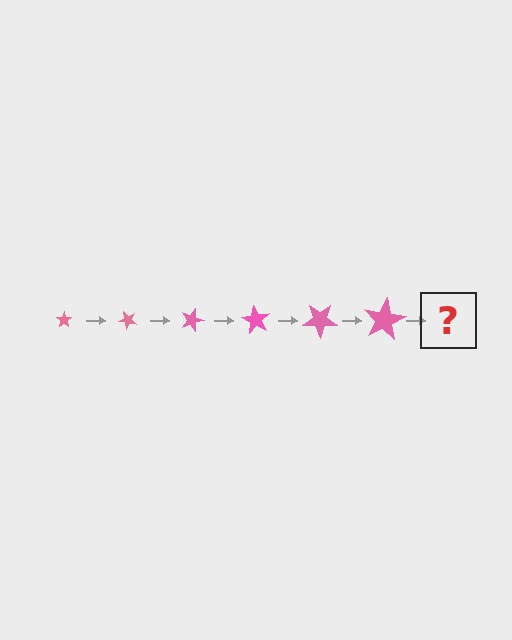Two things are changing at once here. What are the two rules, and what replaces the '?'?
The two rules are that the star grows larger each step and it rotates 45 degrees each step. The '?' should be a star, larger than the previous one and rotated 270 degrees from the start.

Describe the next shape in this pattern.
It should be a star, larger than the previous one and rotated 270 degrees from the start.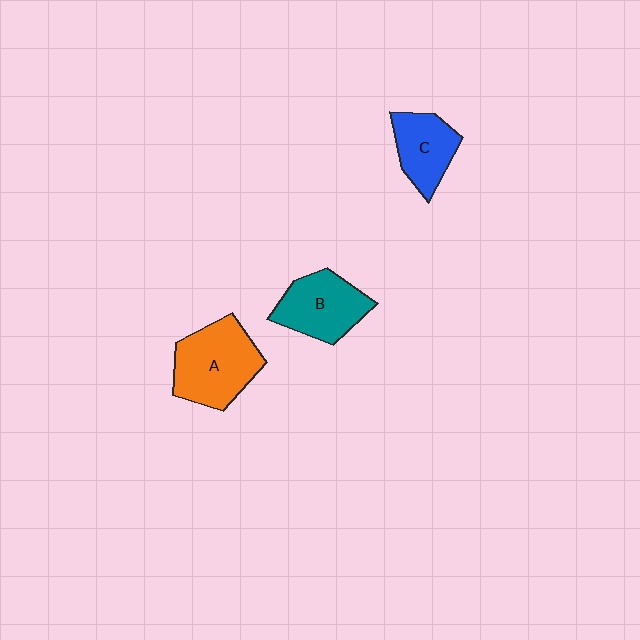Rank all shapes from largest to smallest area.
From largest to smallest: A (orange), B (teal), C (blue).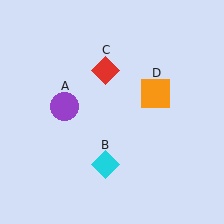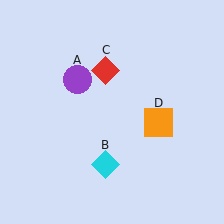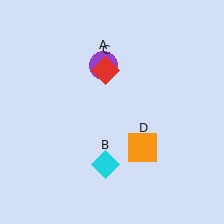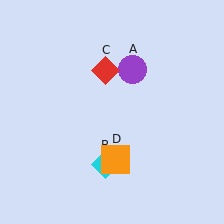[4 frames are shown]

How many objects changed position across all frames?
2 objects changed position: purple circle (object A), orange square (object D).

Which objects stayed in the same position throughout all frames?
Cyan diamond (object B) and red diamond (object C) remained stationary.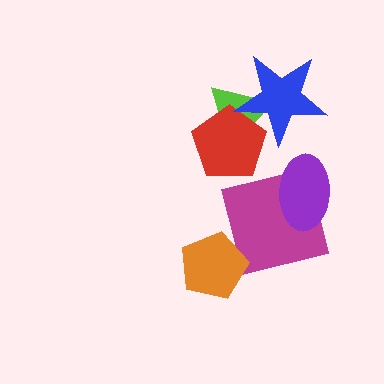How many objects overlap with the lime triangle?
2 objects overlap with the lime triangle.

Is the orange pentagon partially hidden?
No, no other shape covers it.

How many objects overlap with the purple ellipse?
1 object overlaps with the purple ellipse.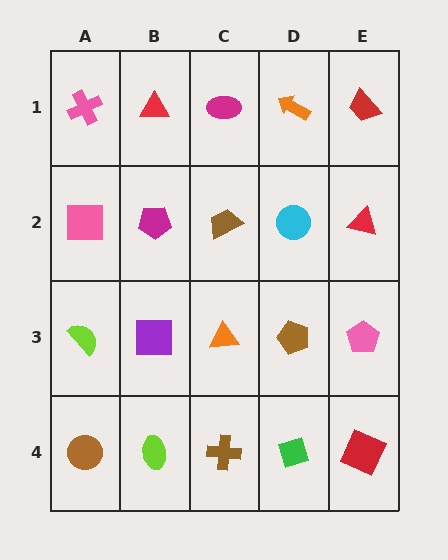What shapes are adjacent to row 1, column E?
A red triangle (row 2, column E), an orange arrow (row 1, column D).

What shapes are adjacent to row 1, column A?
A pink square (row 2, column A), a red triangle (row 1, column B).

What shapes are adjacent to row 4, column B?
A purple square (row 3, column B), a brown circle (row 4, column A), a brown cross (row 4, column C).